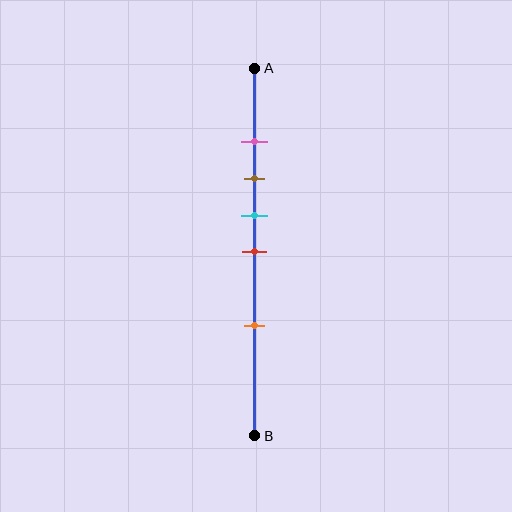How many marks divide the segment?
There are 5 marks dividing the segment.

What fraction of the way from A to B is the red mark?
The red mark is approximately 50% (0.5) of the way from A to B.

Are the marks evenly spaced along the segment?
No, the marks are not evenly spaced.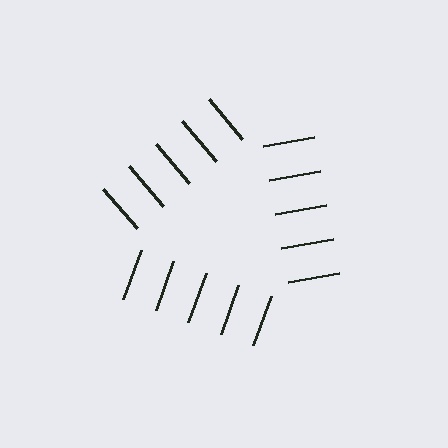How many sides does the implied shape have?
3 sides — the line-ends trace a triangle.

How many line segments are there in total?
15 — 5 along each of the 3 edges.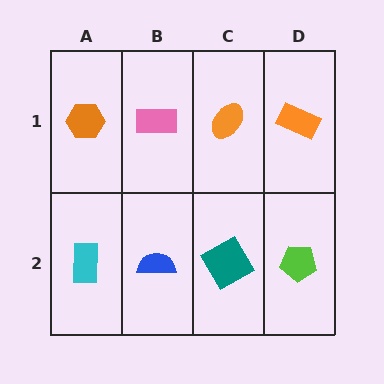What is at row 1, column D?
An orange rectangle.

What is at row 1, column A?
An orange hexagon.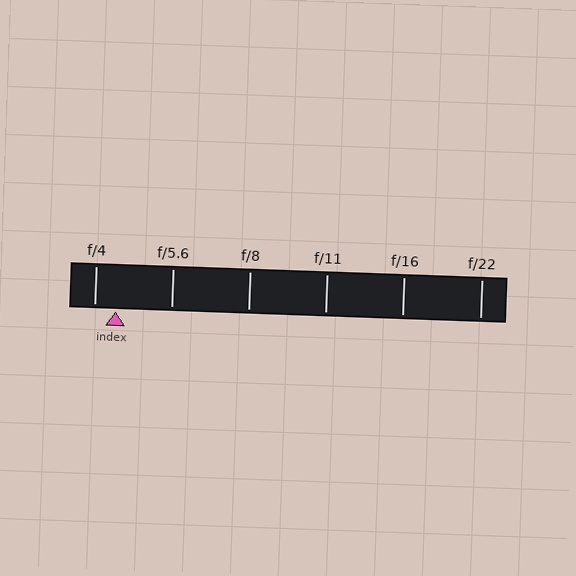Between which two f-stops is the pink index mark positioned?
The index mark is between f/4 and f/5.6.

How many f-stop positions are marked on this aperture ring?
There are 6 f-stop positions marked.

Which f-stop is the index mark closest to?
The index mark is closest to f/4.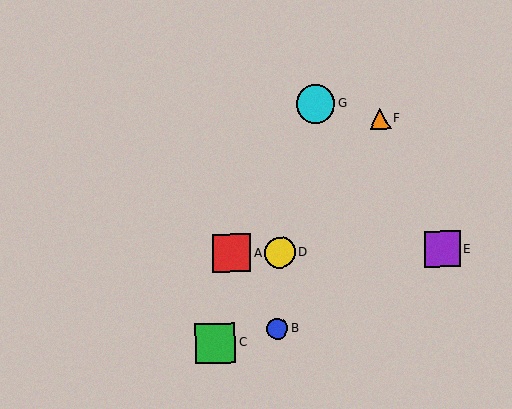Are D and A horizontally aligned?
Yes, both are at y≈252.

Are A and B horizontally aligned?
No, A is at y≈253 and B is at y≈329.